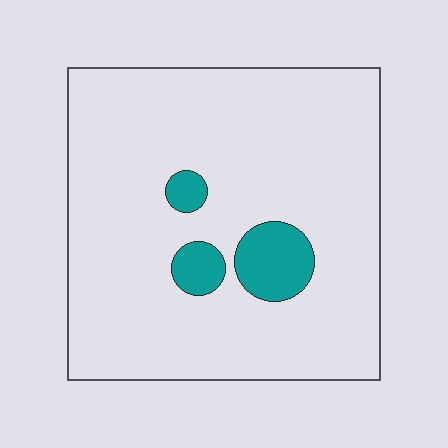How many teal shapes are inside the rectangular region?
3.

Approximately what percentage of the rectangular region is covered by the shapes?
Approximately 10%.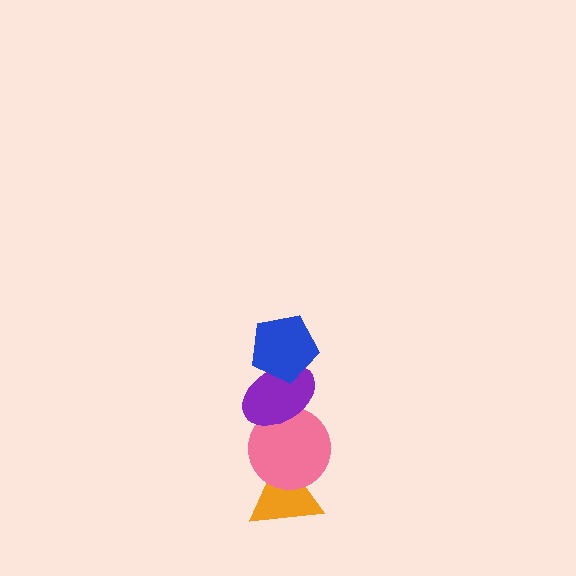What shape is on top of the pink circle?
The purple ellipse is on top of the pink circle.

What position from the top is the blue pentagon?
The blue pentagon is 1st from the top.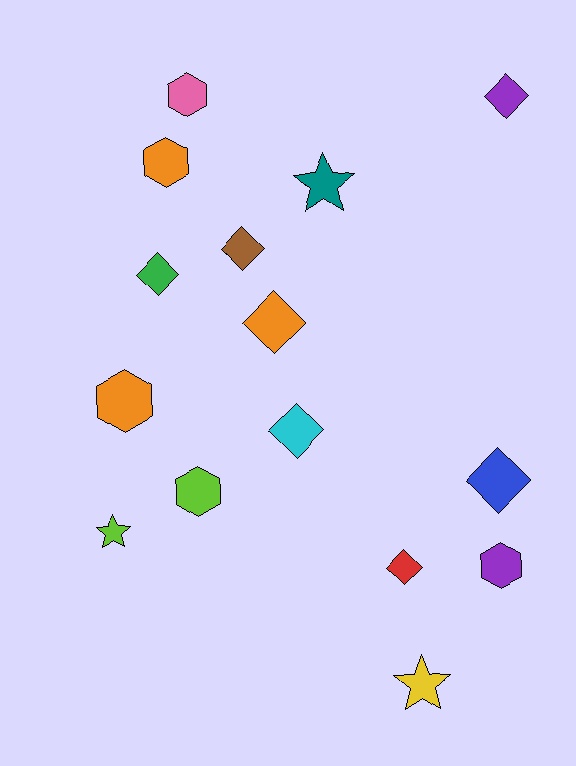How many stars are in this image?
There are 3 stars.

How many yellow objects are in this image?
There is 1 yellow object.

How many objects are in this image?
There are 15 objects.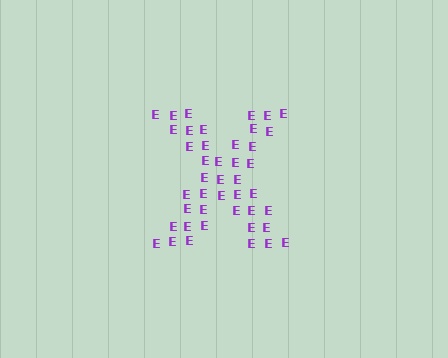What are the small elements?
The small elements are letter E's.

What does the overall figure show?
The overall figure shows the letter X.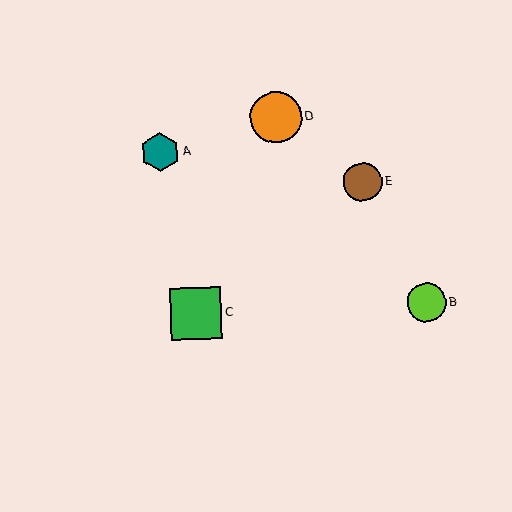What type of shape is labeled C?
Shape C is a green square.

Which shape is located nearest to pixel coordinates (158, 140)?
The teal hexagon (labeled A) at (160, 152) is nearest to that location.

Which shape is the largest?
The orange circle (labeled D) is the largest.